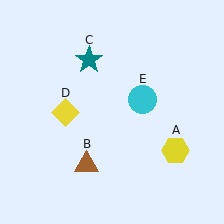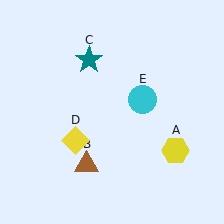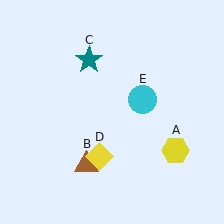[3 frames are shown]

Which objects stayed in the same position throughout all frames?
Yellow hexagon (object A) and brown triangle (object B) and teal star (object C) and cyan circle (object E) remained stationary.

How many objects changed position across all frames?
1 object changed position: yellow diamond (object D).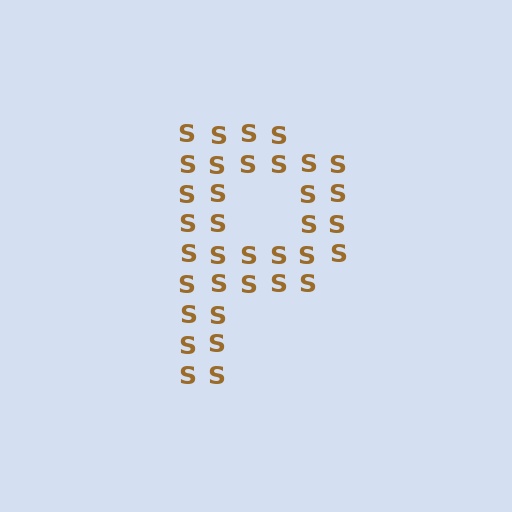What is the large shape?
The large shape is the letter P.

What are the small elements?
The small elements are letter S's.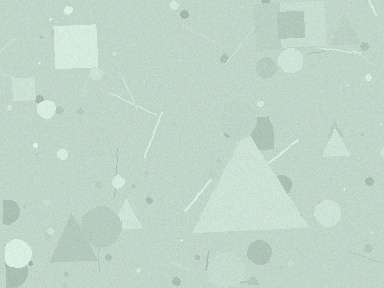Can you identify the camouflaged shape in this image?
The camouflaged shape is a triangle.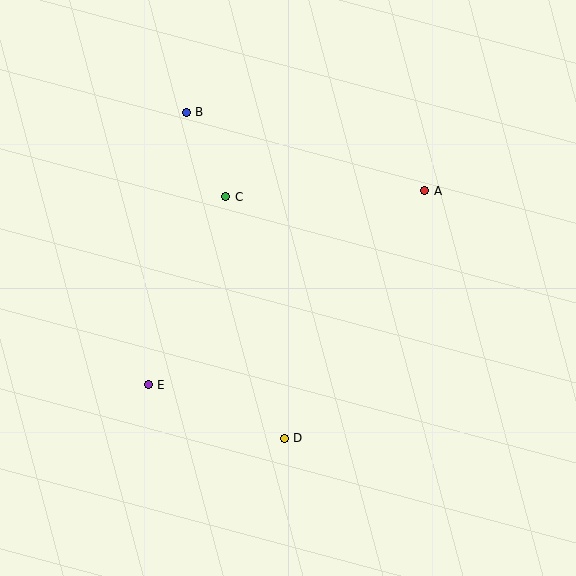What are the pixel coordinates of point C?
Point C is at (226, 197).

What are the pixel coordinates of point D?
Point D is at (284, 438).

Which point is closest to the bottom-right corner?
Point D is closest to the bottom-right corner.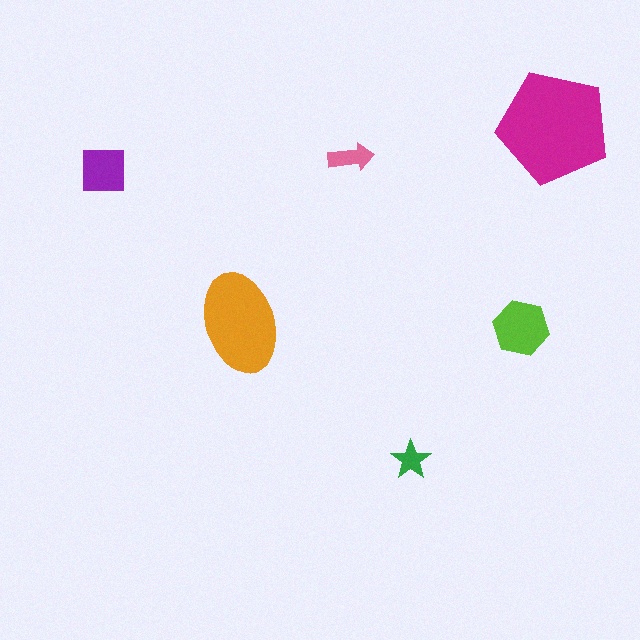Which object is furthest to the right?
The magenta pentagon is rightmost.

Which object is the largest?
The magenta pentagon.